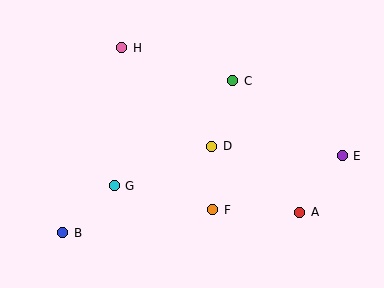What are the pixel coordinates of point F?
Point F is at (213, 210).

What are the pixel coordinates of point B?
Point B is at (63, 233).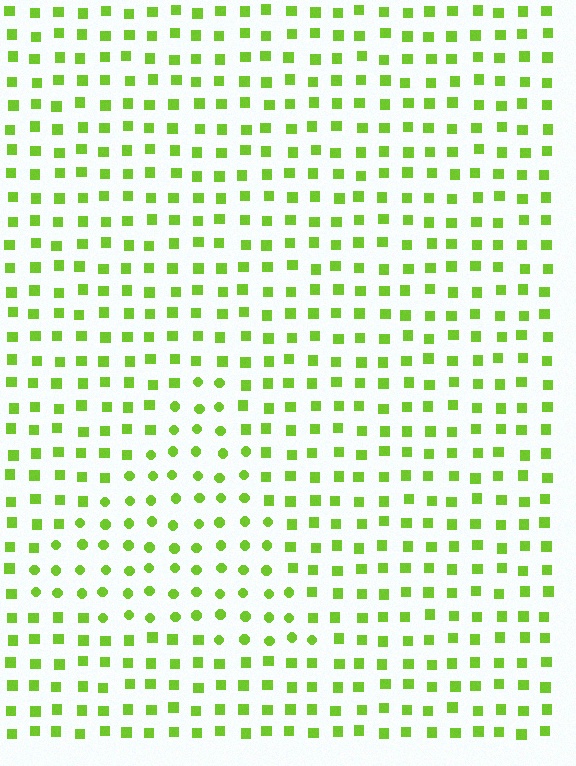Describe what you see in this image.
The image is filled with small lime elements arranged in a uniform grid. A triangle-shaped region contains circles, while the surrounding area contains squares. The boundary is defined purely by the change in element shape.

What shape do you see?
I see a triangle.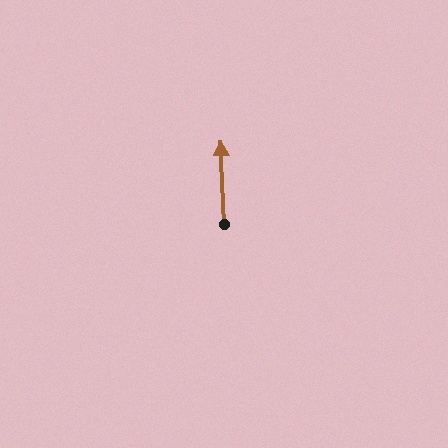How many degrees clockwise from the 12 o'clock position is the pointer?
Approximately 358 degrees.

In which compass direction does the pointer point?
North.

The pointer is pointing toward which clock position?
Roughly 12 o'clock.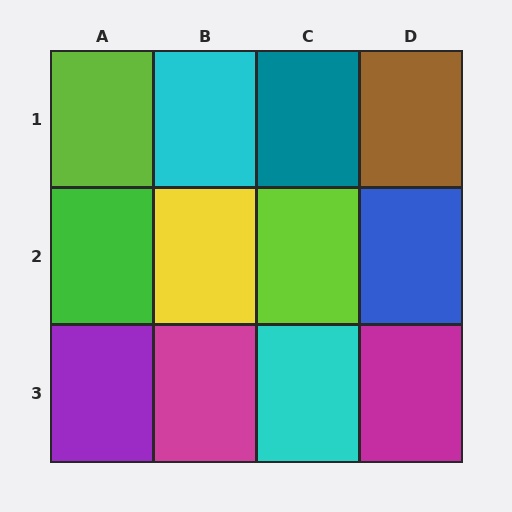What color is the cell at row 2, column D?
Blue.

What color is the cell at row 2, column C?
Lime.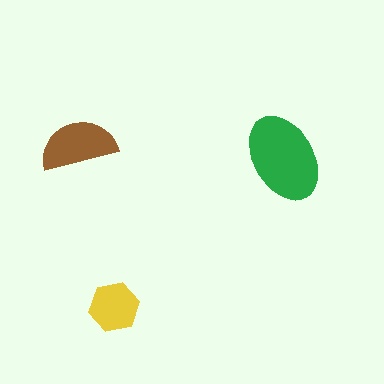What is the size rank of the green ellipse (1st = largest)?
1st.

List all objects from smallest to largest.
The yellow hexagon, the brown semicircle, the green ellipse.